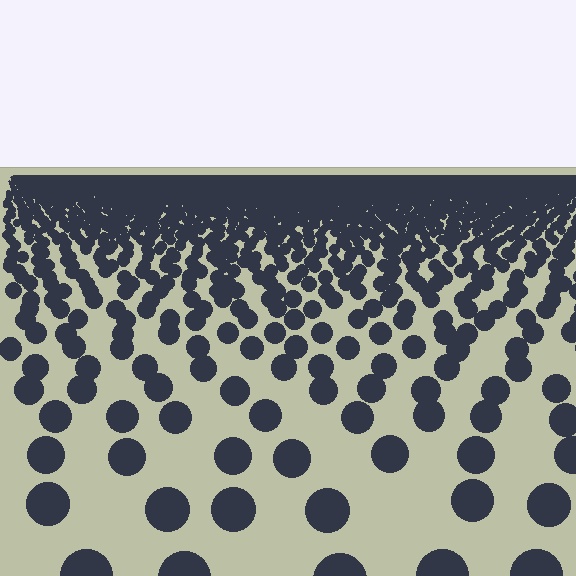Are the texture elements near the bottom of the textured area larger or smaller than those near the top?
Larger. Near the bottom, elements are closer to the viewer and appear at a bigger on-screen size.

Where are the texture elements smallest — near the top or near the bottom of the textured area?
Near the top.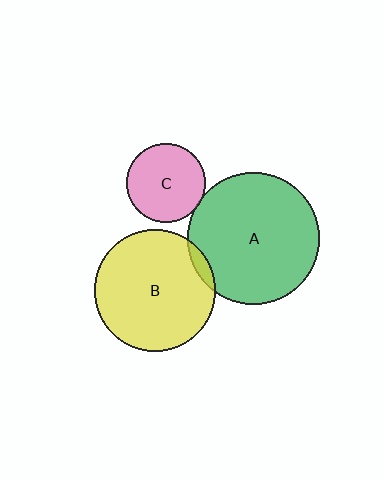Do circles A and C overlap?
Yes.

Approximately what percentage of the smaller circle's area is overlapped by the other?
Approximately 5%.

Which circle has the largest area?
Circle A (green).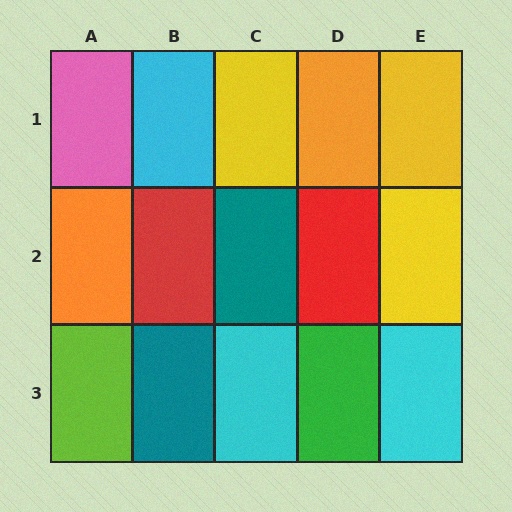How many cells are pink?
1 cell is pink.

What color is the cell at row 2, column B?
Red.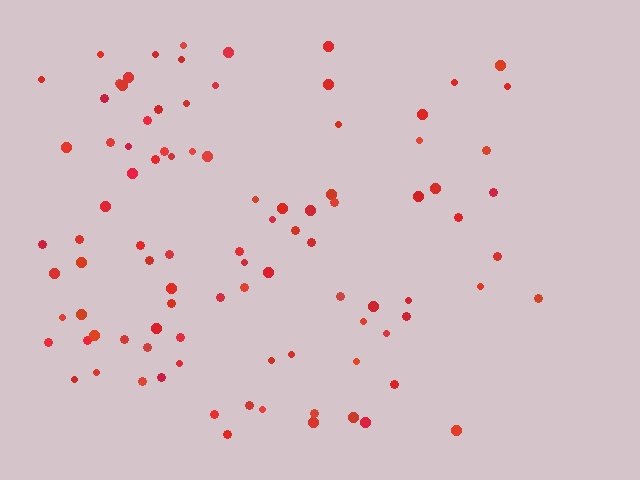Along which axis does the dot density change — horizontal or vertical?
Horizontal.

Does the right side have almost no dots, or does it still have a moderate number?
Still a moderate number, just noticeably fewer than the left.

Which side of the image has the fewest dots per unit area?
The right.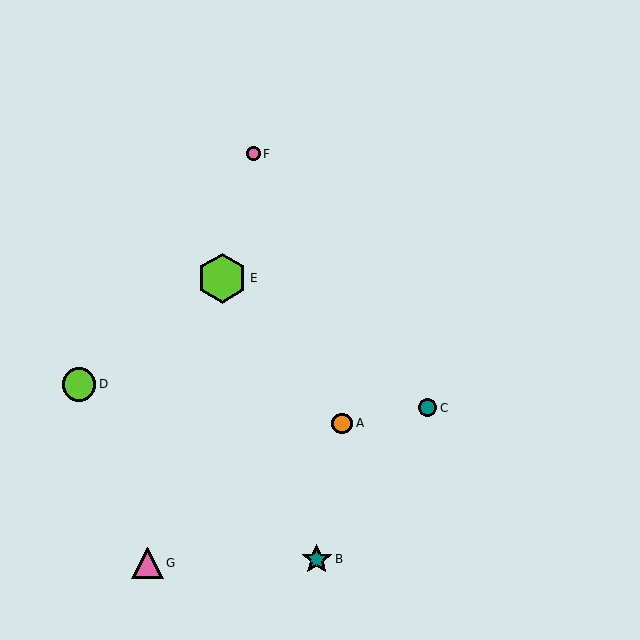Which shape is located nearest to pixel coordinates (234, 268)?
The lime hexagon (labeled E) at (222, 278) is nearest to that location.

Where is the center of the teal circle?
The center of the teal circle is at (427, 408).